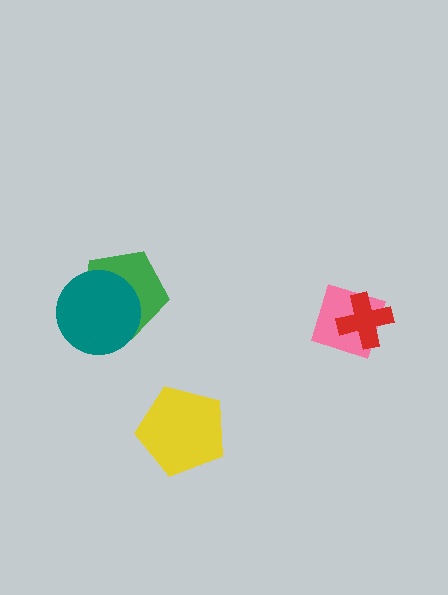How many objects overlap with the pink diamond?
1 object overlaps with the pink diamond.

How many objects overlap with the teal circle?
1 object overlaps with the teal circle.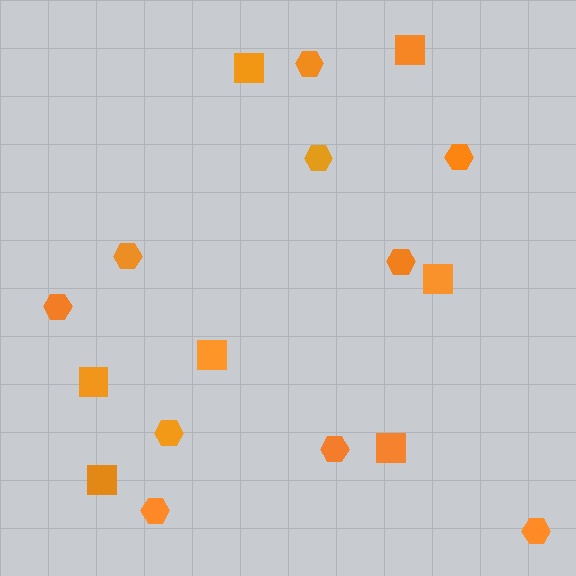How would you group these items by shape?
There are 2 groups: one group of squares (7) and one group of hexagons (10).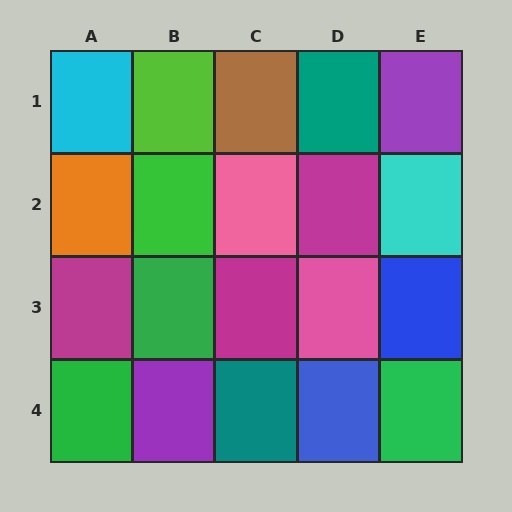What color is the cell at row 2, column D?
Magenta.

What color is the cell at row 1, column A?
Cyan.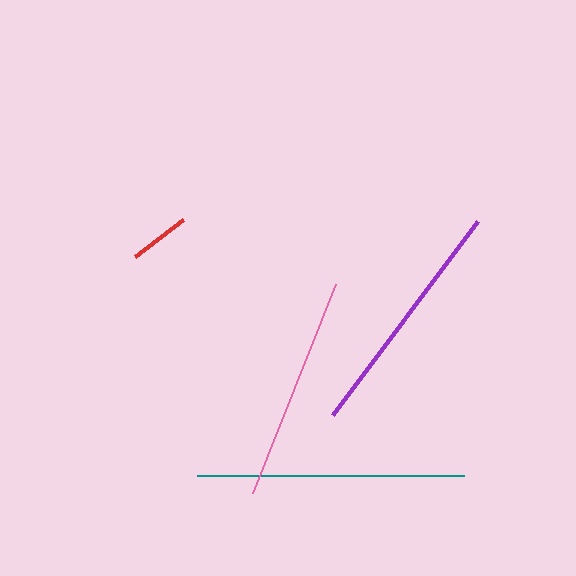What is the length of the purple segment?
The purple segment is approximately 242 pixels long.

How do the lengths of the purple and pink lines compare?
The purple and pink lines are approximately the same length.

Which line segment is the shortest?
The red line is the shortest at approximately 61 pixels.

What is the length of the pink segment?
The pink segment is approximately 225 pixels long.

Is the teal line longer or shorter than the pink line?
The teal line is longer than the pink line.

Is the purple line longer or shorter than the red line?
The purple line is longer than the red line.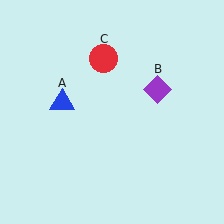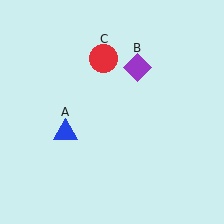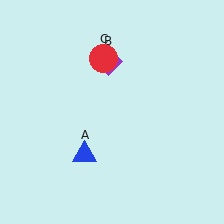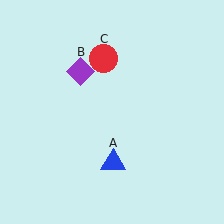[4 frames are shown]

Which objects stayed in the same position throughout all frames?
Red circle (object C) remained stationary.